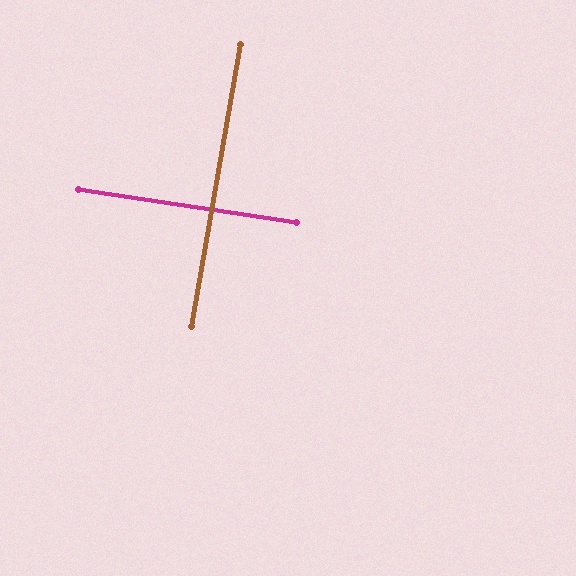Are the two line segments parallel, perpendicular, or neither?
Perpendicular — they meet at approximately 89°.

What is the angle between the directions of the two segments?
Approximately 89 degrees.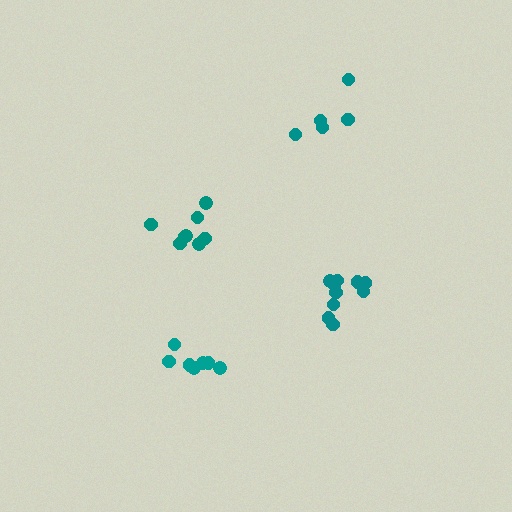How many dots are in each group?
Group 1: 8 dots, Group 2: 7 dots, Group 3: 10 dots, Group 4: 5 dots (30 total).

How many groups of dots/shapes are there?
There are 4 groups.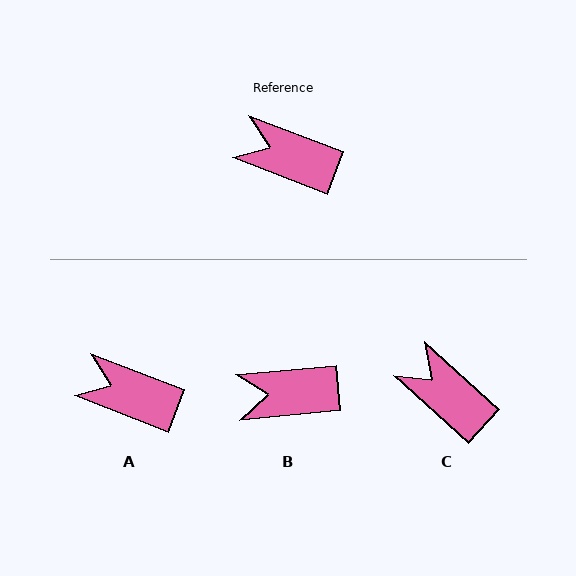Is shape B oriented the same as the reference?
No, it is off by about 26 degrees.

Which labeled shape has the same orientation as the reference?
A.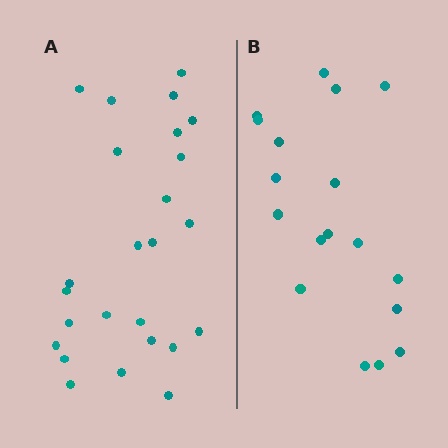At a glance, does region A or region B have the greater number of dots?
Region A (the left region) has more dots.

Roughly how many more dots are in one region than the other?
Region A has roughly 8 or so more dots than region B.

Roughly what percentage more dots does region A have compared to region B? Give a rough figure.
About 40% more.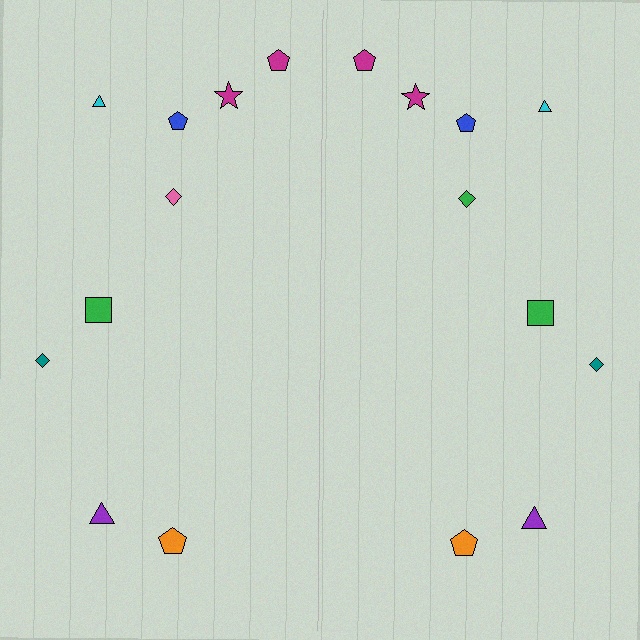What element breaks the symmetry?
The green diamond on the right side breaks the symmetry — its mirror counterpart is pink.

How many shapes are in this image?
There are 18 shapes in this image.